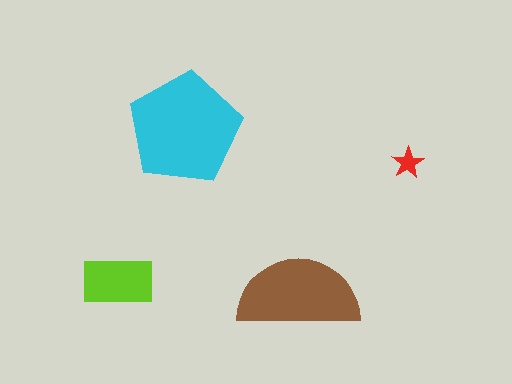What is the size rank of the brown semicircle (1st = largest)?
2nd.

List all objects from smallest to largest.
The red star, the lime rectangle, the brown semicircle, the cyan pentagon.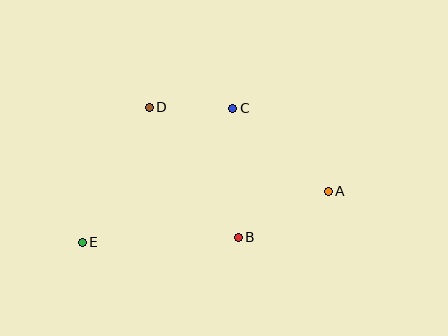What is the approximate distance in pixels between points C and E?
The distance between C and E is approximately 201 pixels.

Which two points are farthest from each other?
Points A and E are farthest from each other.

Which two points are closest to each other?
Points C and D are closest to each other.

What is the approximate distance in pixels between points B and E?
The distance between B and E is approximately 156 pixels.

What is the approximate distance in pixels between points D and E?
The distance between D and E is approximately 151 pixels.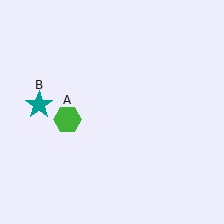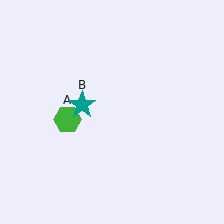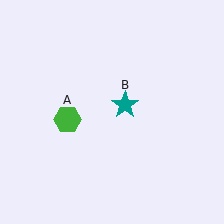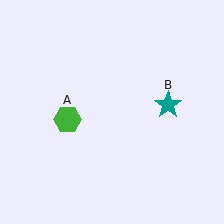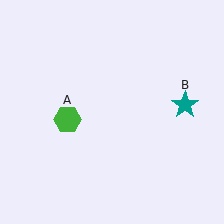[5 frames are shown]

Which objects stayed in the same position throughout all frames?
Green hexagon (object A) remained stationary.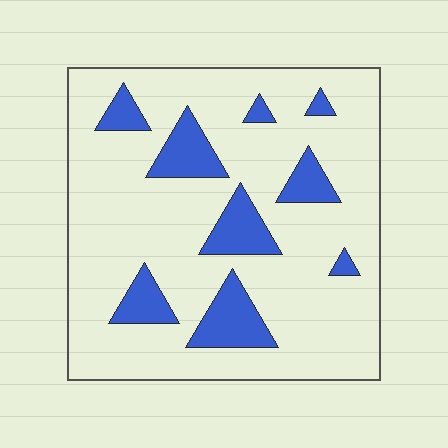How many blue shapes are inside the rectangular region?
9.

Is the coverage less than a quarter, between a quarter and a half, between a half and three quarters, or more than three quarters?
Less than a quarter.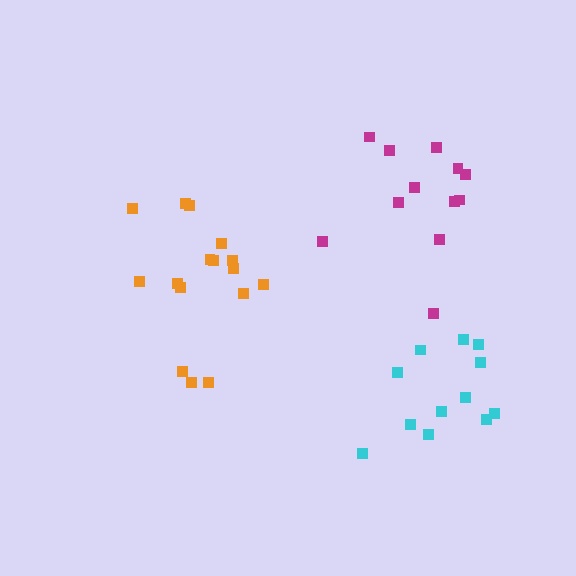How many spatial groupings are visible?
There are 3 spatial groupings.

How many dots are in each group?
Group 1: 12 dots, Group 2: 16 dots, Group 3: 12 dots (40 total).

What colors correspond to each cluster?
The clusters are colored: magenta, orange, cyan.